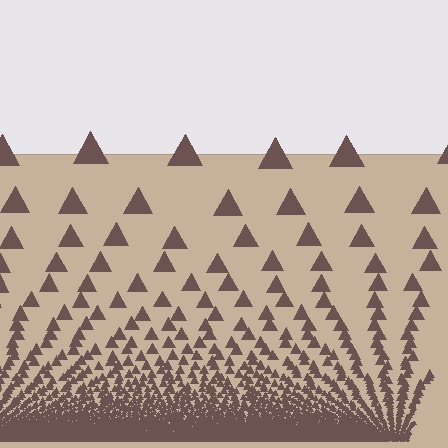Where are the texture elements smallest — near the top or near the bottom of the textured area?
Near the bottom.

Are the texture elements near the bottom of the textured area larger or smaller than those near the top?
Smaller. The gradient is inverted — elements near the bottom are smaller and denser.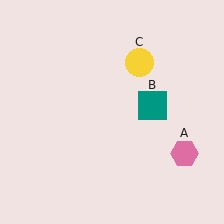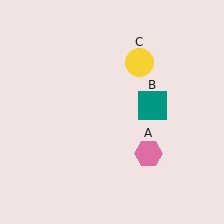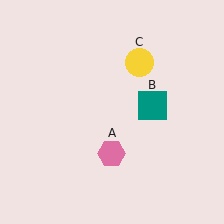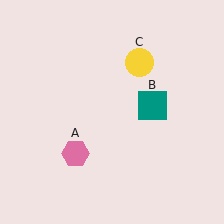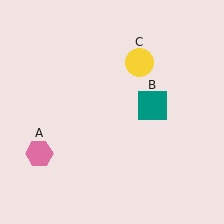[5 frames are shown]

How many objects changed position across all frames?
1 object changed position: pink hexagon (object A).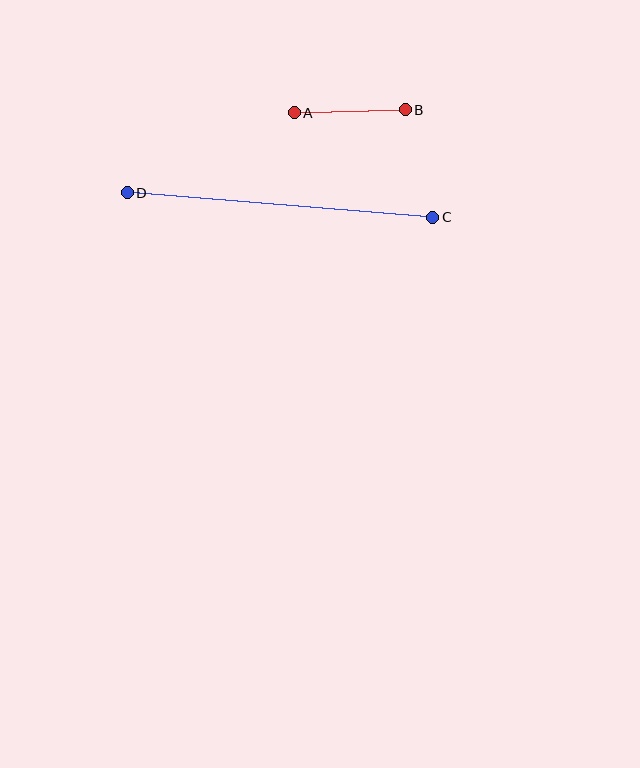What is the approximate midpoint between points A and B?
The midpoint is at approximately (350, 111) pixels.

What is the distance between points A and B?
The distance is approximately 111 pixels.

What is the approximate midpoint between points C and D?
The midpoint is at approximately (280, 205) pixels.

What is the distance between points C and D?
The distance is approximately 307 pixels.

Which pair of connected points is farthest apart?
Points C and D are farthest apart.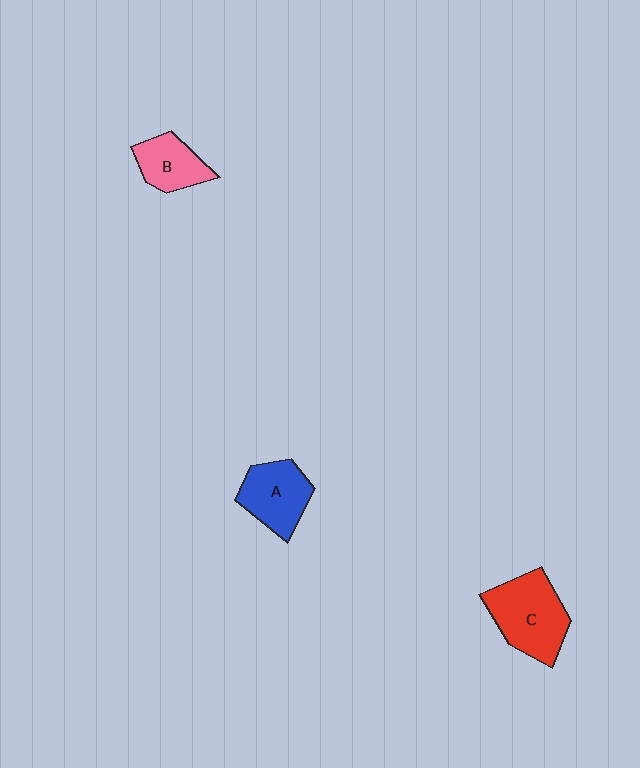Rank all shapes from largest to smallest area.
From largest to smallest: C (red), A (blue), B (pink).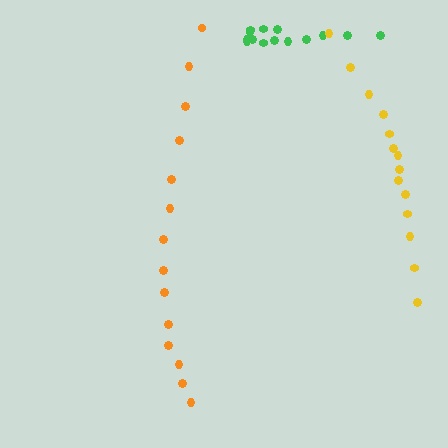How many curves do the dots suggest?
There are 3 distinct paths.